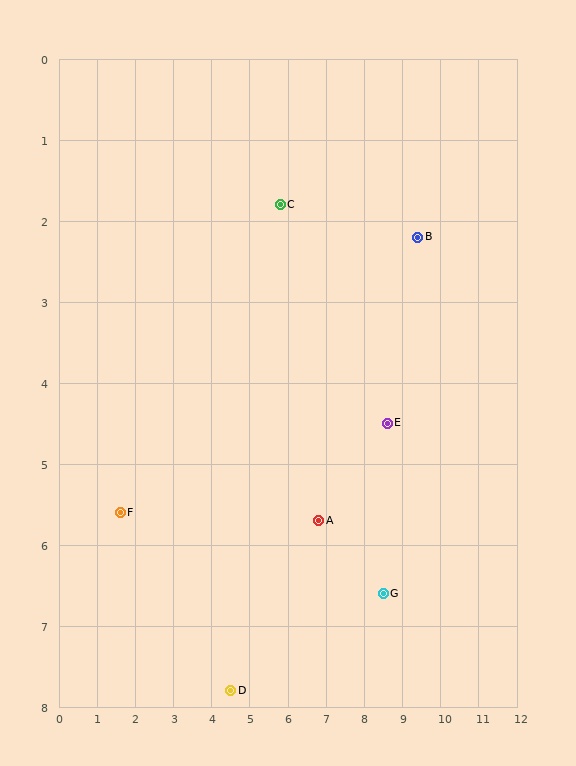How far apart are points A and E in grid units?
Points A and E are about 2.2 grid units apart.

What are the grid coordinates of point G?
Point G is at approximately (8.5, 6.6).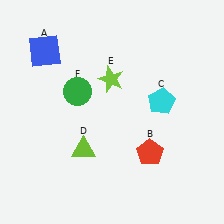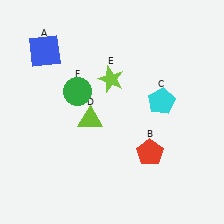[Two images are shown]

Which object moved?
The lime triangle (D) moved up.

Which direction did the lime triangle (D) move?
The lime triangle (D) moved up.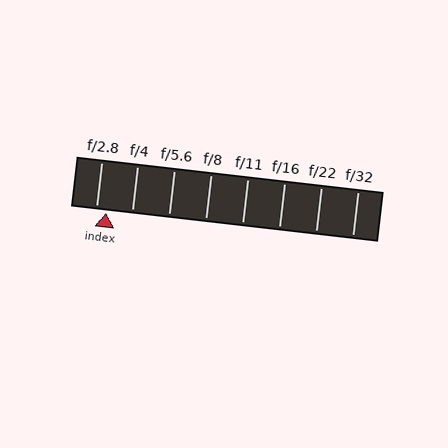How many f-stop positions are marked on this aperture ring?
There are 8 f-stop positions marked.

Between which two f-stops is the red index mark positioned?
The index mark is between f/2.8 and f/4.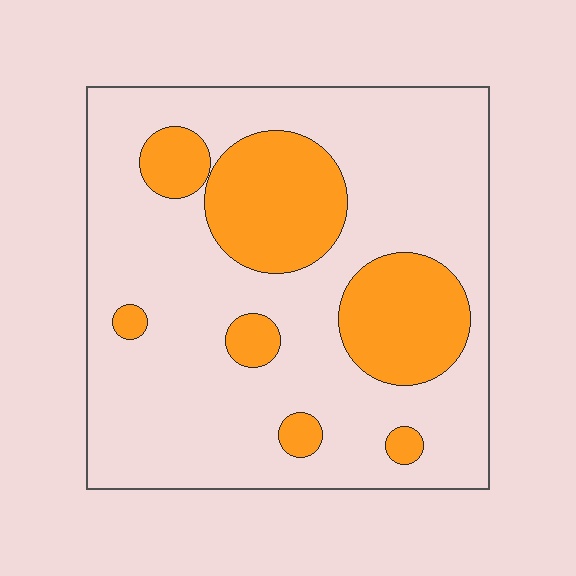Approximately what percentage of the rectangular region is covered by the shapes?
Approximately 25%.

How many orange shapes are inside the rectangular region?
7.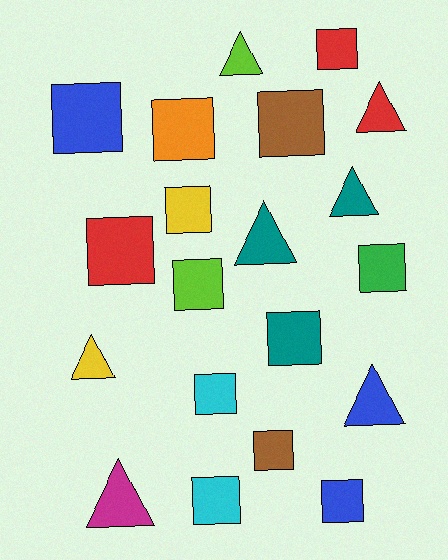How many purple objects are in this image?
There are no purple objects.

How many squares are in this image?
There are 13 squares.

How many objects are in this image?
There are 20 objects.